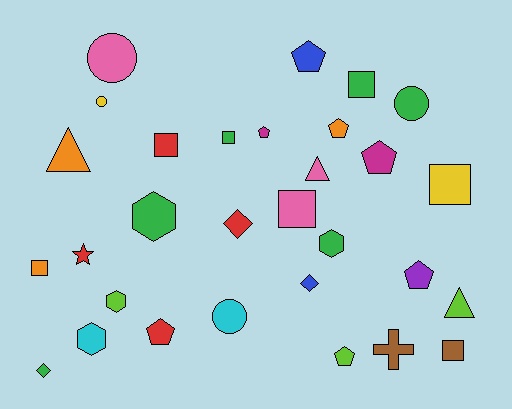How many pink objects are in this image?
There are 3 pink objects.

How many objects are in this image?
There are 30 objects.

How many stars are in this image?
There is 1 star.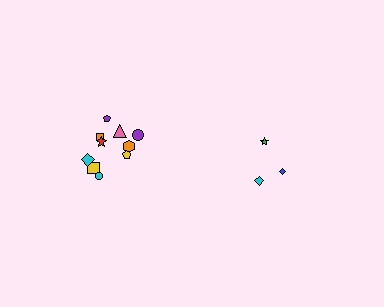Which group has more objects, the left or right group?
The left group.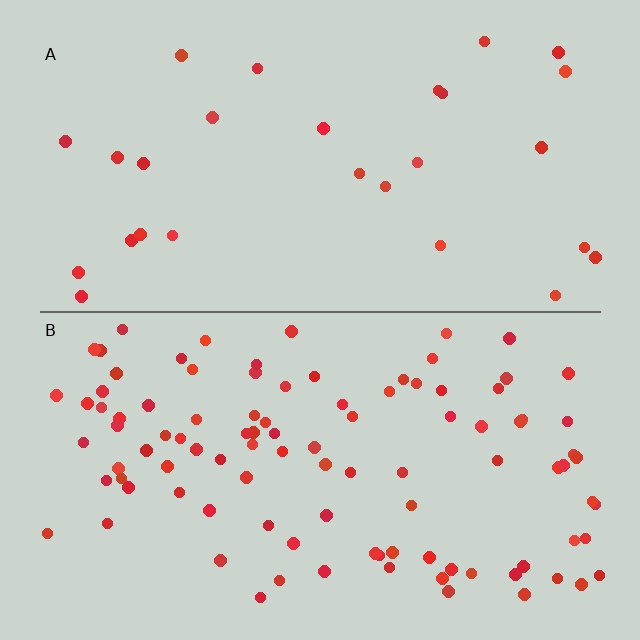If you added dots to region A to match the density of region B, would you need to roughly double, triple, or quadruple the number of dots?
Approximately quadruple.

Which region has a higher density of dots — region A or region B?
B (the bottom).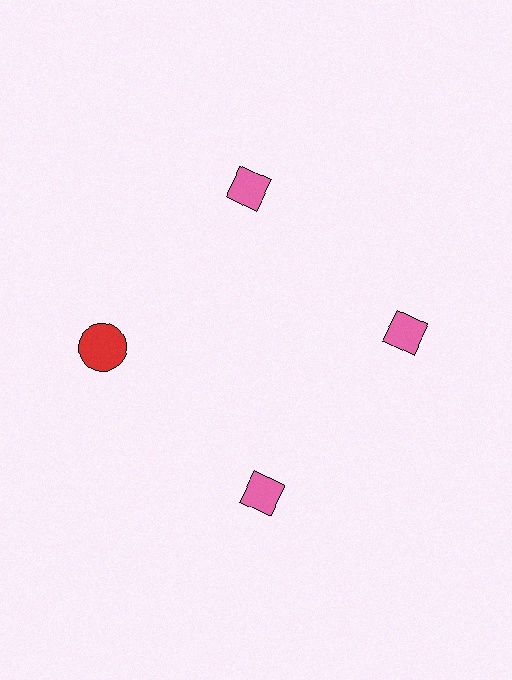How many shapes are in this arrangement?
There are 4 shapes arranged in a ring pattern.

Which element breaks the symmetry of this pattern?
The red circle at roughly the 9 o'clock position breaks the symmetry. All other shapes are pink diamonds.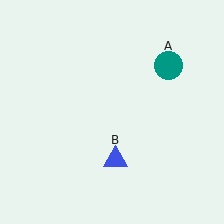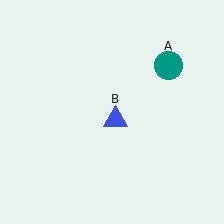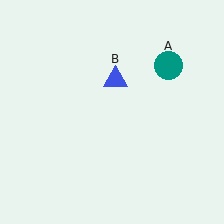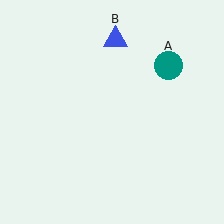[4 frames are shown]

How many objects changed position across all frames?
1 object changed position: blue triangle (object B).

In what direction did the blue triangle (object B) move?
The blue triangle (object B) moved up.